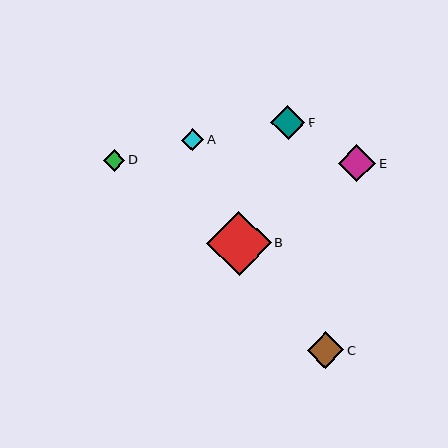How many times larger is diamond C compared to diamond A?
Diamond C is approximately 1.6 times the size of diamond A.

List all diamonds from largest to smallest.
From largest to smallest: B, E, C, F, A, D.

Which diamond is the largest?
Diamond B is the largest with a size of approximately 64 pixels.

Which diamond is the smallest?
Diamond D is the smallest with a size of approximately 22 pixels.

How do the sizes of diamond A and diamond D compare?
Diamond A and diamond D are approximately the same size.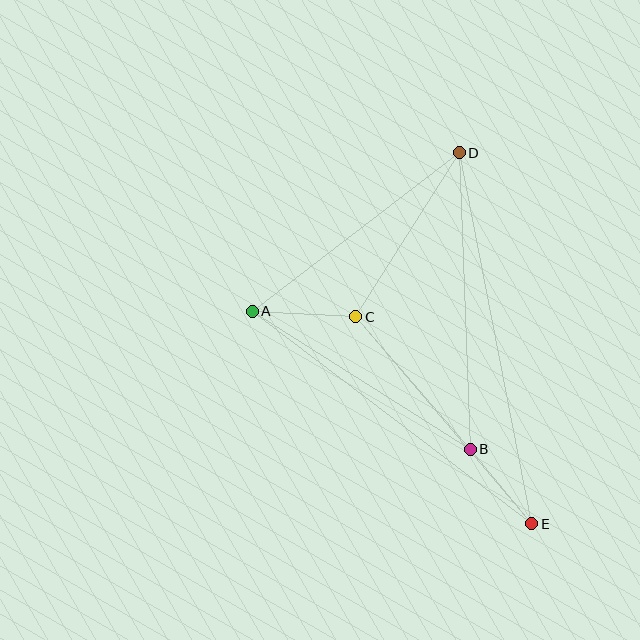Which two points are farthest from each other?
Points D and E are farthest from each other.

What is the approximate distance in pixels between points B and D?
The distance between B and D is approximately 297 pixels.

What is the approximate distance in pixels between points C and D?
The distance between C and D is approximately 194 pixels.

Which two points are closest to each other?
Points B and E are closest to each other.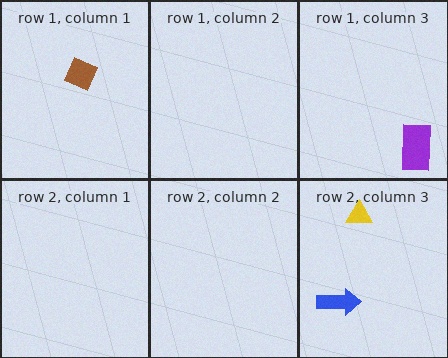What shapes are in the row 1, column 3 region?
The purple rectangle.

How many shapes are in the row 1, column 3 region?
1.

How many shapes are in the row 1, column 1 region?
1.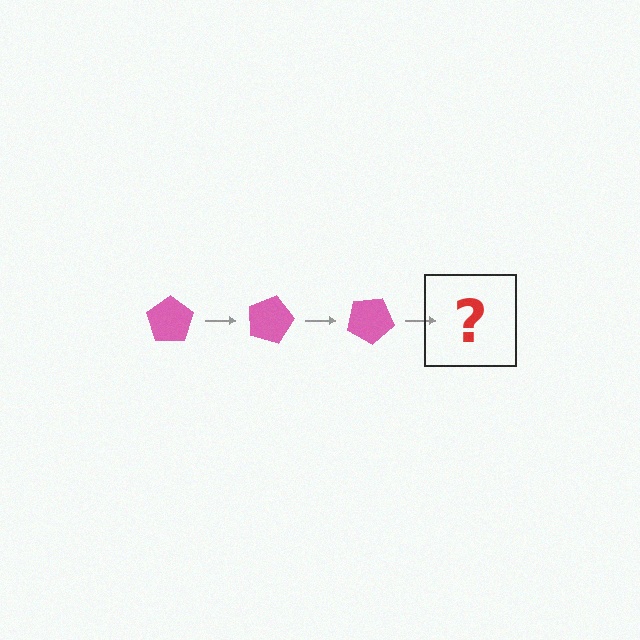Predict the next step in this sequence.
The next step is a pink pentagon rotated 45 degrees.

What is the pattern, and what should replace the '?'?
The pattern is that the pentagon rotates 15 degrees each step. The '?' should be a pink pentagon rotated 45 degrees.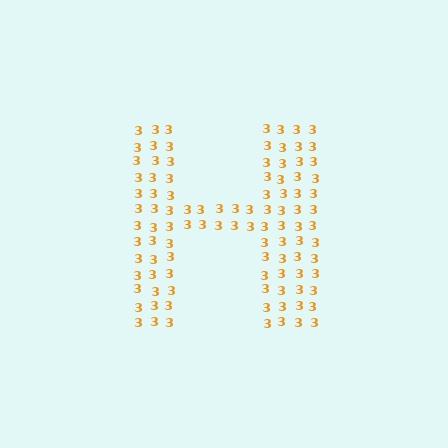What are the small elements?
The small elements are digit 3's.